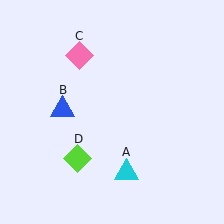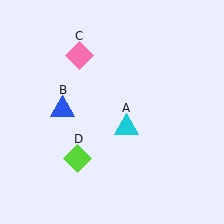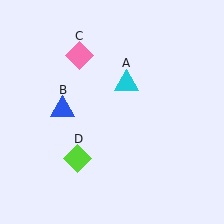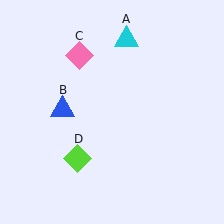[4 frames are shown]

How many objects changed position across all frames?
1 object changed position: cyan triangle (object A).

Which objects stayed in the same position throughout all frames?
Blue triangle (object B) and pink diamond (object C) and lime diamond (object D) remained stationary.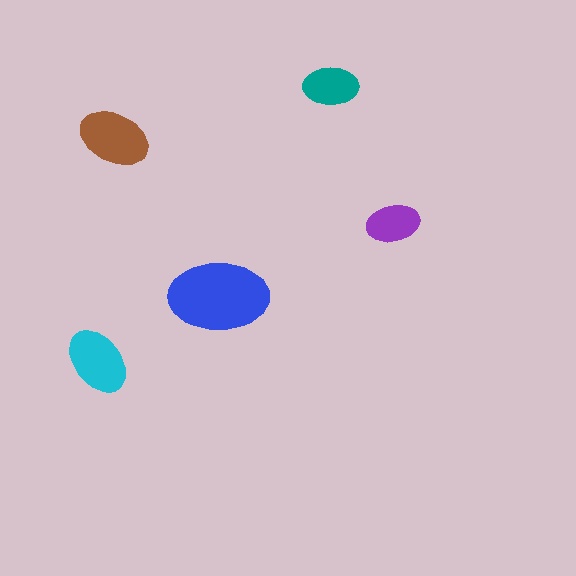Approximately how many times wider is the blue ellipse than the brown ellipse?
About 1.5 times wider.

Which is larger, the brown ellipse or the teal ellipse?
The brown one.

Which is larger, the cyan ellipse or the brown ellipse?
The brown one.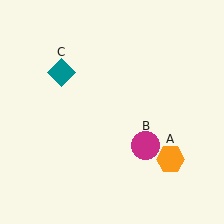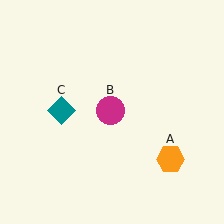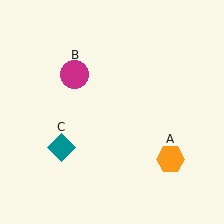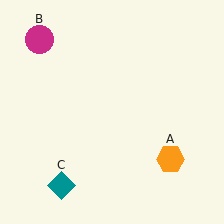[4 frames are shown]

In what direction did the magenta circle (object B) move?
The magenta circle (object B) moved up and to the left.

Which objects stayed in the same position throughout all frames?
Orange hexagon (object A) remained stationary.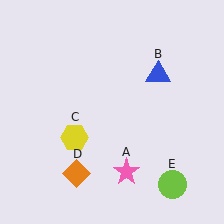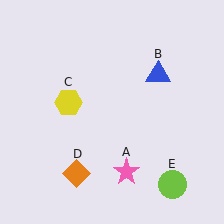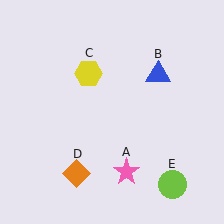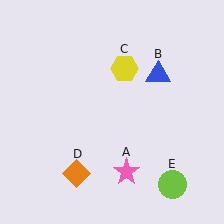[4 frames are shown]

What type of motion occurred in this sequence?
The yellow hexagon (object C) rotated clockwise around the center of the scene.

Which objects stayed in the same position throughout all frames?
Pink star (object A) and blue triangle (object B) and orange diamond (object D) and lime circle (object E) remained stationary.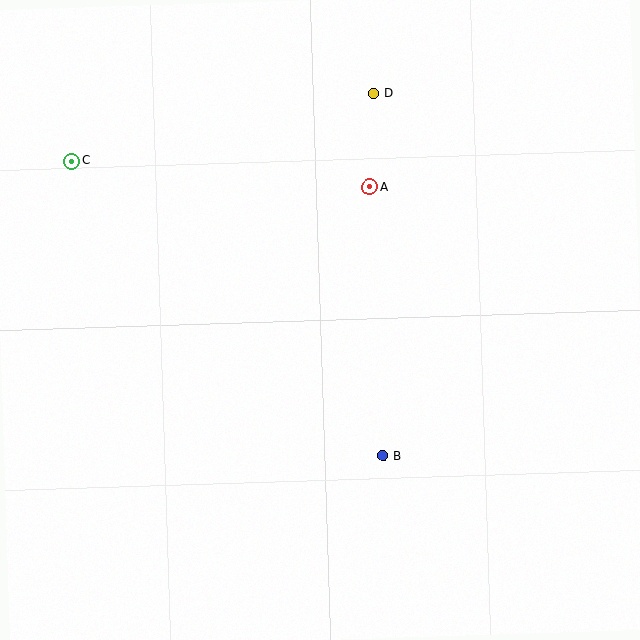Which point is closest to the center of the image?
Point A at (370, 187) is closest to the center.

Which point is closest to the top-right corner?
Point D is closest to the top-right corner.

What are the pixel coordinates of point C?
Point C is at (71, 161).